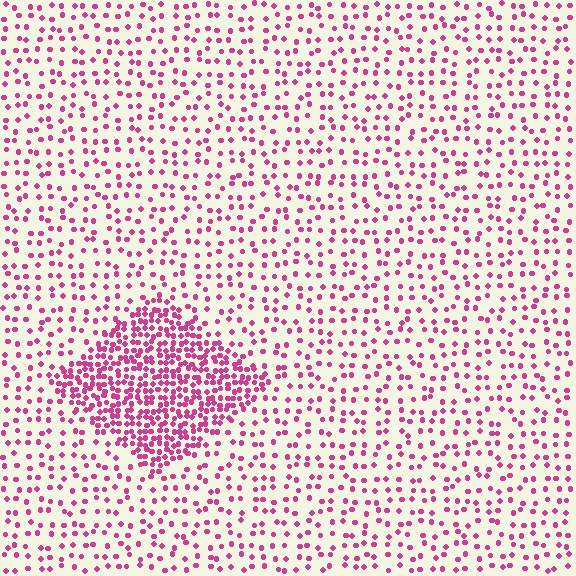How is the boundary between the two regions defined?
The boundary is defined by a change in element density (approximately 2.7x ratio). All elements are the same color, size, and shape.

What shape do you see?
I see a diamond.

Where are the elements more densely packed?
The elements are more densely packed inside the diamond boundary.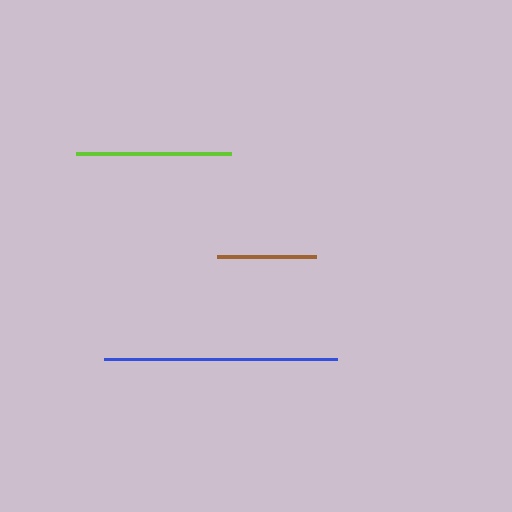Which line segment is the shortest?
The brown line is the shortest at approximately 98 pixels.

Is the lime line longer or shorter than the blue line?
The blue line is longer than the lime line.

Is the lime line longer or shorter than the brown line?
The lime line is longer than the brown line.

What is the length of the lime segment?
The lime segment is approximately 155 pixels long.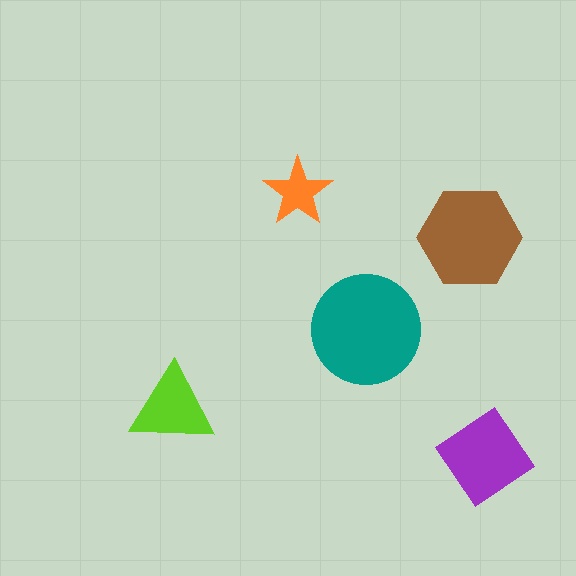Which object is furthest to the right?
The purple diamond is rightmost.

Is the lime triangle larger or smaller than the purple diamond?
Smaller.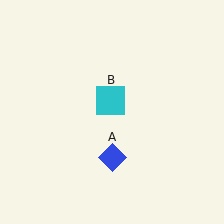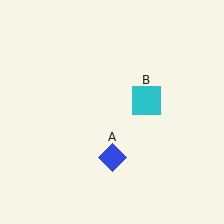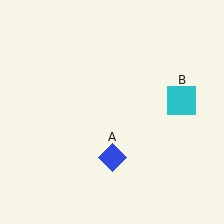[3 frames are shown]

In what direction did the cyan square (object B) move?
The cyan square (object B) moved right.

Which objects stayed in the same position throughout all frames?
Blue diamond (object A) remained stationary.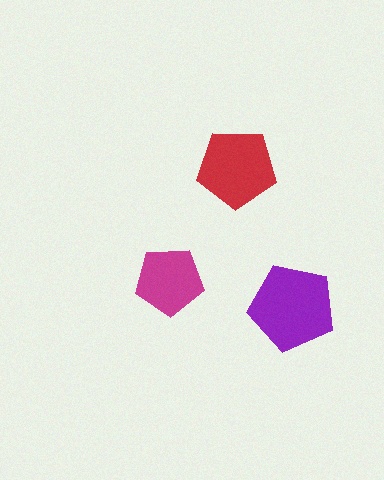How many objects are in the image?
There are 3 objects in the image.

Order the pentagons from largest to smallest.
the purple one, the red one, the magenta one.